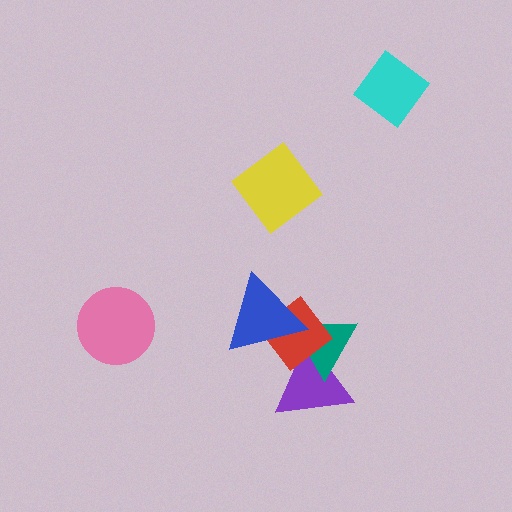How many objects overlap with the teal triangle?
3 objects overlap with the teal triangle.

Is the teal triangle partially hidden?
Yes, it is partially covered by another shape.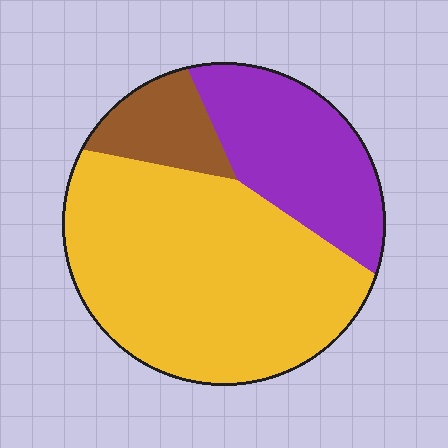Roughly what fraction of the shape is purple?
Purple takes up about one quarter (1/4) of the shape.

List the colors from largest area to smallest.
From largest to smallest: yellow, purple, brown.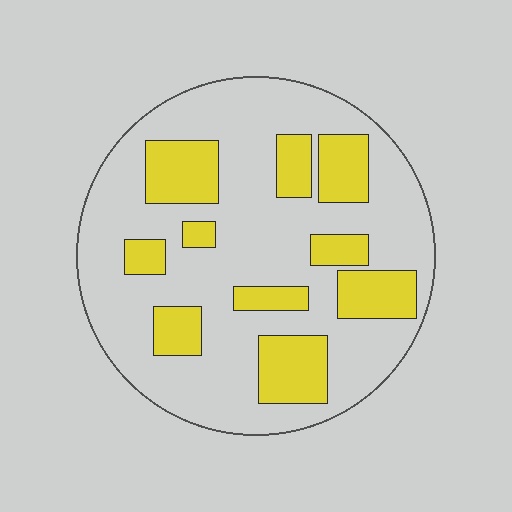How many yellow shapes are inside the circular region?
10.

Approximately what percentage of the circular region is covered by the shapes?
Approximately 30%.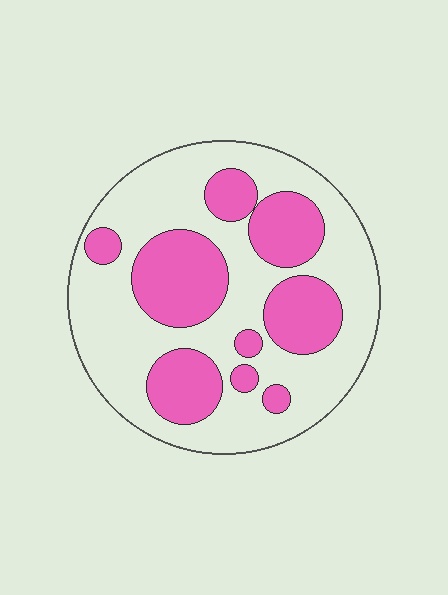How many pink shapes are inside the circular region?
9.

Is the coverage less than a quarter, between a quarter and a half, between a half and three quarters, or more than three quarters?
Between a quarter and a half.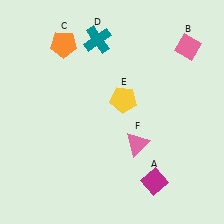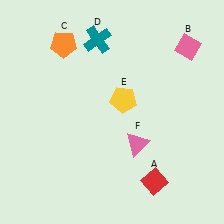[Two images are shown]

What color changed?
The diamond (A) changed from magenta in Image 1 to red in Image 2.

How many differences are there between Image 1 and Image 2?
There is 1 difference between the two images.